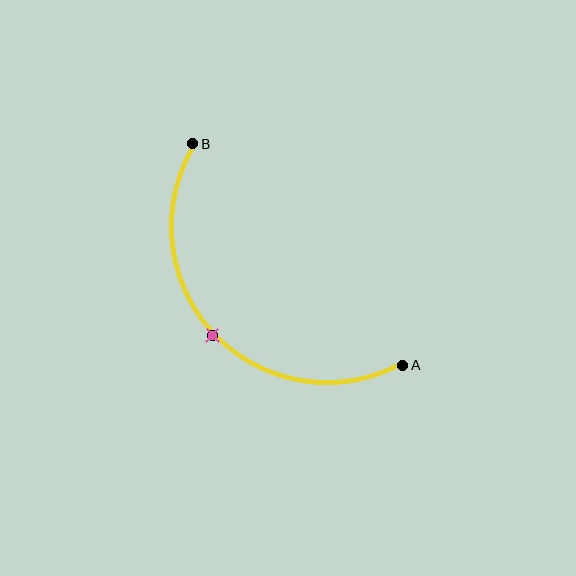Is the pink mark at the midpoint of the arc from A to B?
Yes. The pink mark lies on the arc at equal arc-length from both A and B — it is the arc midpoint.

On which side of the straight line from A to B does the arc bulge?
The arc bulges below and to the left of the straight line connecting A and B.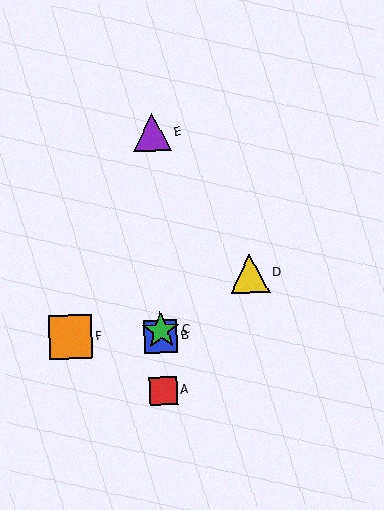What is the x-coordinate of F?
Object F is at x≈71.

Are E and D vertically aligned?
No, E is at x≈152 and D is at x≈250.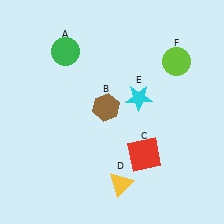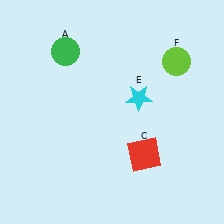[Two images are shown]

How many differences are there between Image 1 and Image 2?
There are 2 differences between the two images.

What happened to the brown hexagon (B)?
The brown hexagon (B) was removed in Image 2. It was in the top-left area of Image 1.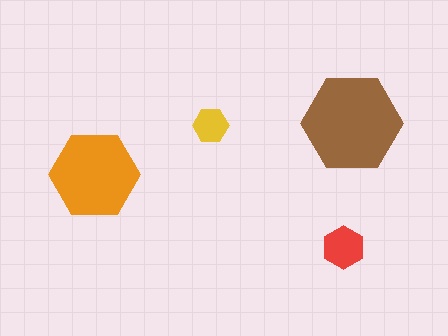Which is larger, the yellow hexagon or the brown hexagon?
The brown one.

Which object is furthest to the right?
The brown hexagon is rightmost.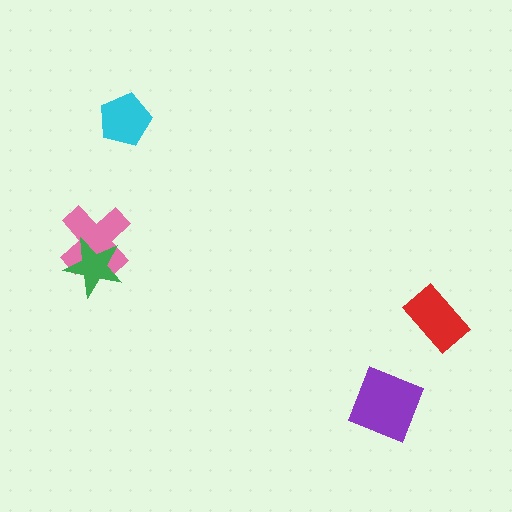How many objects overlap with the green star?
1 object overlaps with the green star.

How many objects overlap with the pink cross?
1 object overlaps with the pink cross.